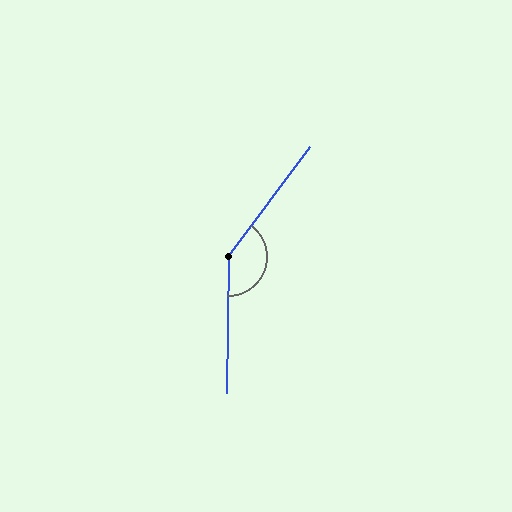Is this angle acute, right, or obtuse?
It is obtuse.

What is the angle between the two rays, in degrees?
Approximately 144 degrees.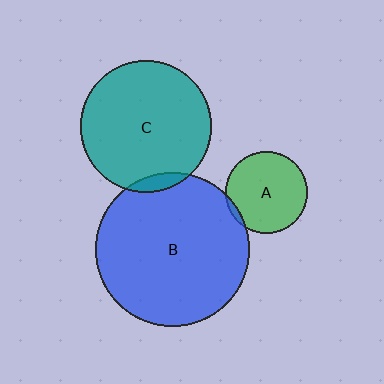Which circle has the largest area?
Circle B (blue).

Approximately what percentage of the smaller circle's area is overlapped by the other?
Approximately 5%.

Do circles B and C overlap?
Yes.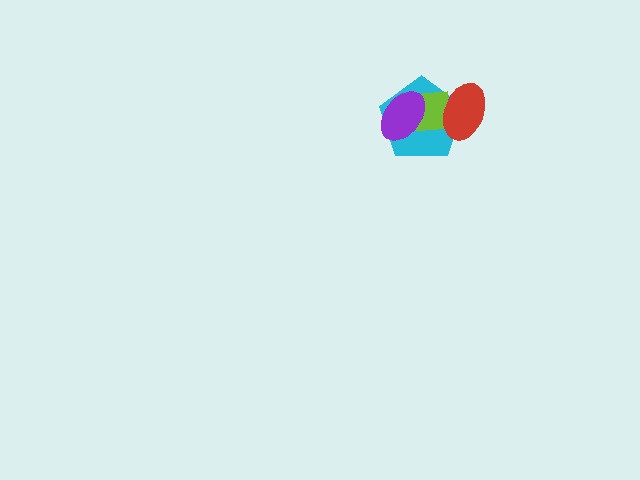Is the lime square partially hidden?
Yes, it is partially covered by another shape.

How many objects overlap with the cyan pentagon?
3 objects overlap with the cyan pentagon.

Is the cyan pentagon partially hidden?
Yes, it is partially covered by another shape.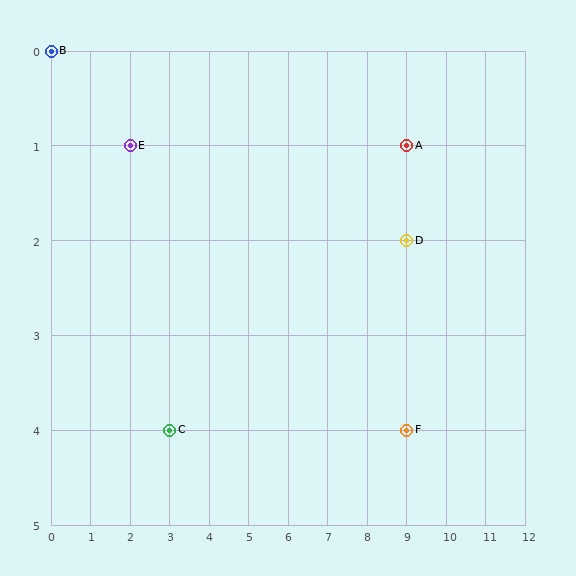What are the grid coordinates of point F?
Point F is at grid coordinates (9, 4).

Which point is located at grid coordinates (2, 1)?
Point E is at (2, 1).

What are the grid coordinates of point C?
Point C is at grid coordinates (3, 4).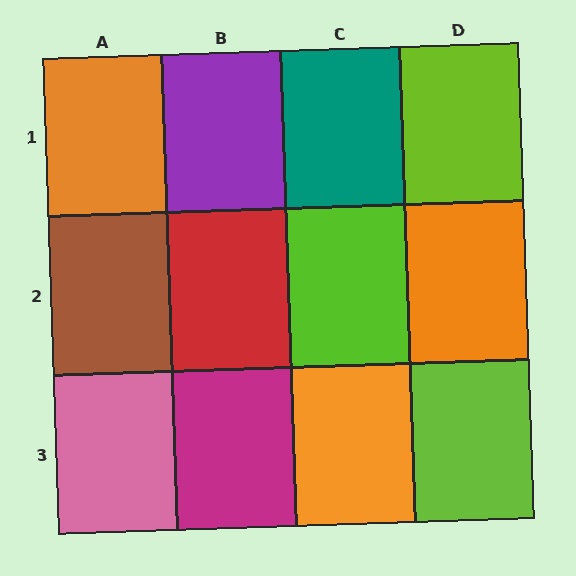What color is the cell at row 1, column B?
Purple.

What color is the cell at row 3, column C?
Orange.